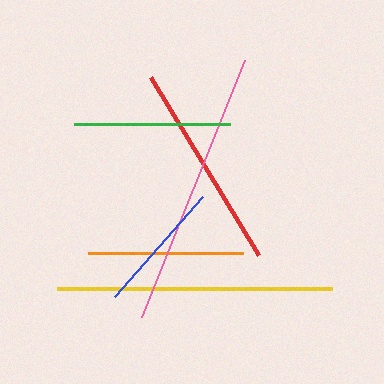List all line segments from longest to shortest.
From longest to shortest: pink, yellow, red, green, orange, blue.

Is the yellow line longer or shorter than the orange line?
The yellow line is longer than the orange line.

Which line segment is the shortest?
The blue line is the shortest at approximately 133 pixels.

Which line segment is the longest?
The pink line is the longest at approximately 277 pixels.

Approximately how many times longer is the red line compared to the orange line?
The red line is approximately 1.3 times the length of the orange line.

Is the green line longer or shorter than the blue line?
The green line is longer than the blue line.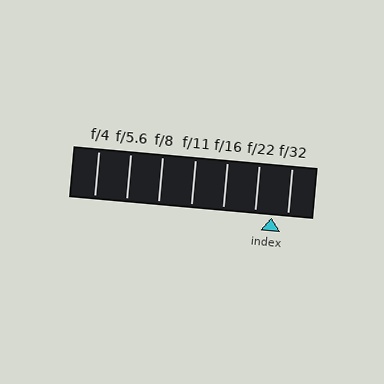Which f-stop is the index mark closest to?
The index mark is closest to f/32.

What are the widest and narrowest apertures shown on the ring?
The widest aperture shown is f/4 and the narrowest is f/32.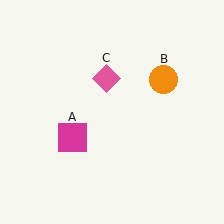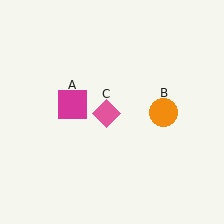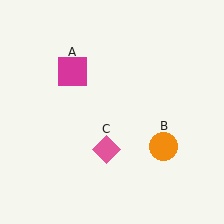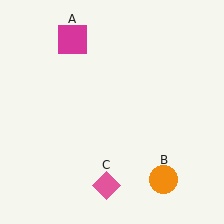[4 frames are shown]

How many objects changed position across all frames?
3 objects changed position: magenta square (object A), orange circle (object B), pink diamond (object C).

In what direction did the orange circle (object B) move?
The orange circle (object B) moved down.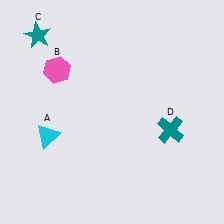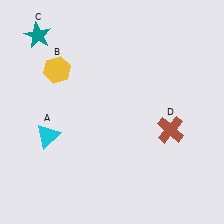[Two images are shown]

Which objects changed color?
B changed from pink to yellow. D changed from teal to brown.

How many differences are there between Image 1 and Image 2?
There are 2 differences between the two images.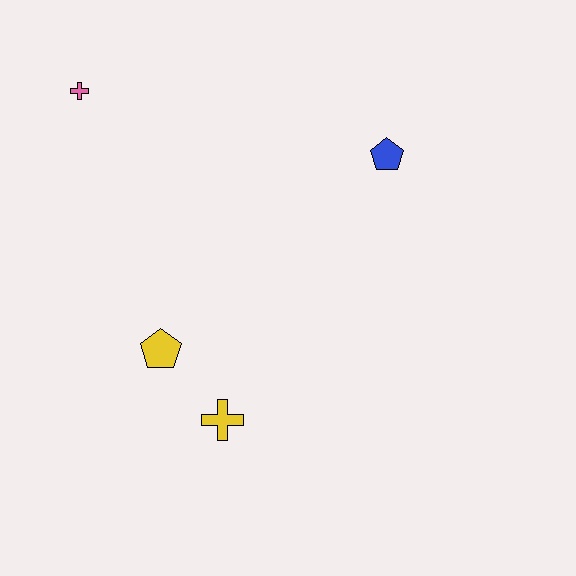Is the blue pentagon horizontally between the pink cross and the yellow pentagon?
No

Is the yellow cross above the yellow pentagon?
No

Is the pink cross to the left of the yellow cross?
Yes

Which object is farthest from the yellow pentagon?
The blue pentagon is farthest from the yellow pentagon.